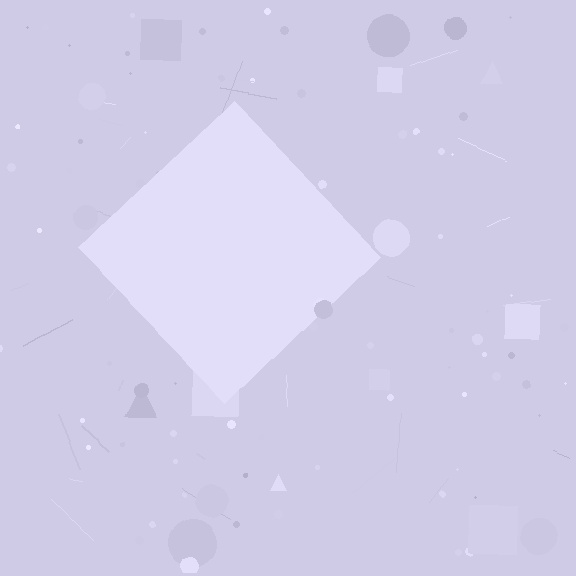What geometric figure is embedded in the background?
A diamond is embedded in the background.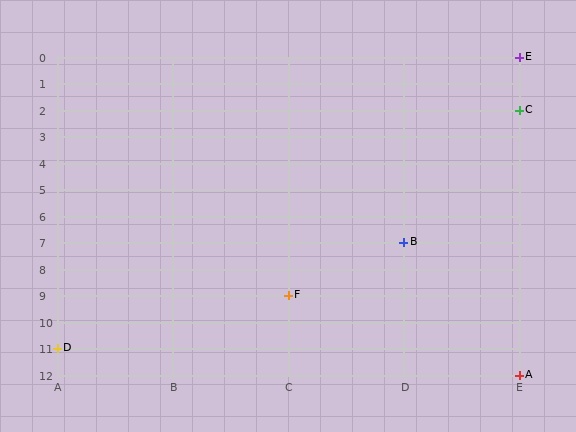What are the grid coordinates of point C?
Point C is at grid coordinates (E, 2).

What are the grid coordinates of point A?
Point A is at grid coordinates (E, 12).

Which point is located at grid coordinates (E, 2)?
Point C is at (E, 2).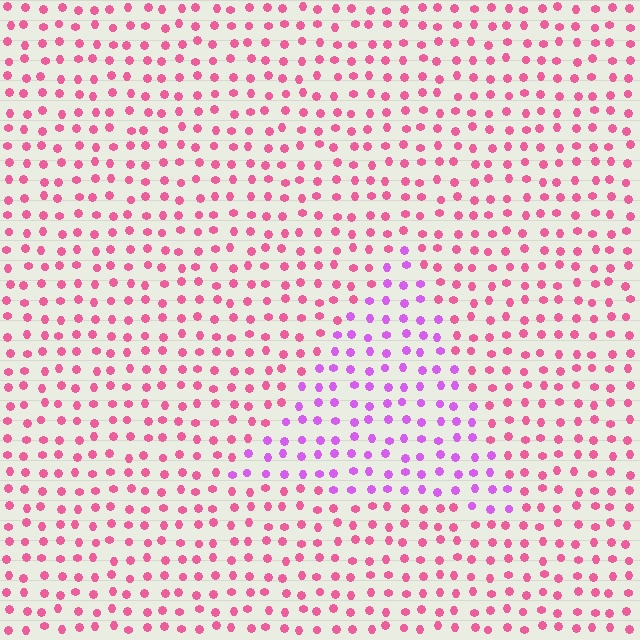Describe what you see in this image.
The image is filled with small pink elements in a uniform arrangement. A triangle-shaped region is visible where the elements are tinted to a slightly different hue, forming a subtle color boundary.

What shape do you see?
I see a triangle.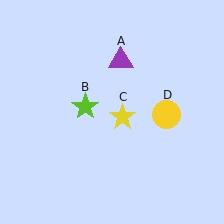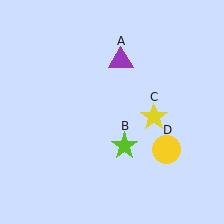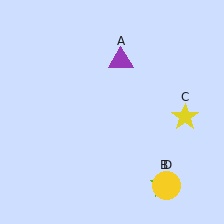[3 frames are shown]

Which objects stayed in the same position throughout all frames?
Purple triangle (object A) remained stationary.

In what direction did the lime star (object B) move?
The lime star (object B) moved down and to the right.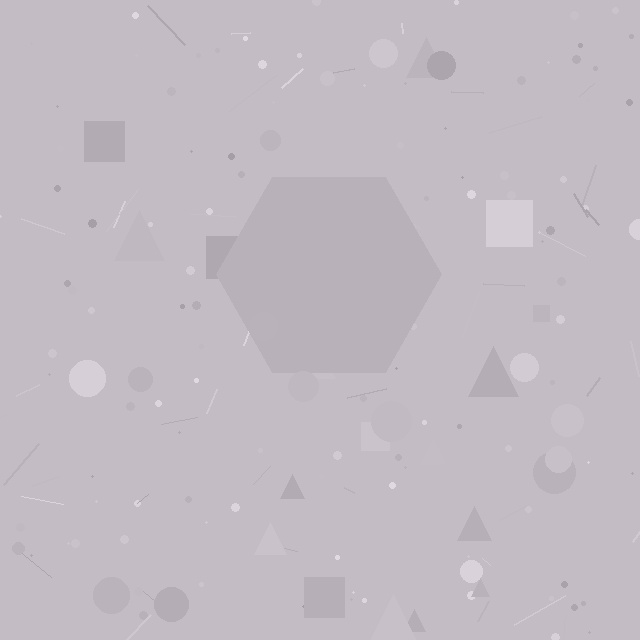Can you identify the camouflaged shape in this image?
The camouflaged shape is a hexagon.